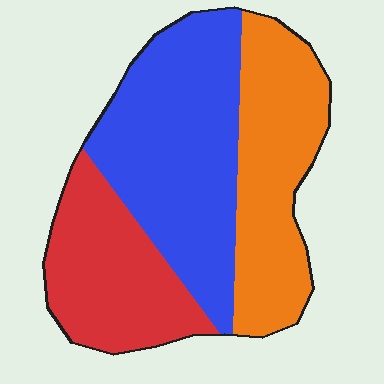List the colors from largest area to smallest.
From largest to smallest: blue, orange, red.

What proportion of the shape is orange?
Orange covers around 30% of the shape.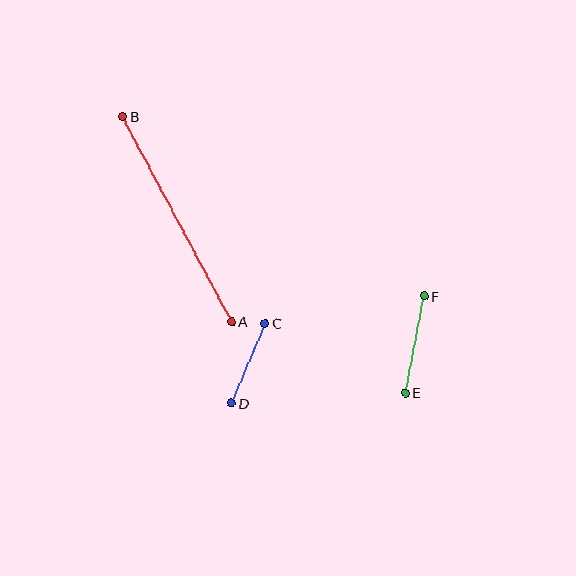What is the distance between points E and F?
The distance is approximately 99 pixels.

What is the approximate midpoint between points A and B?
The midpoint is at approximately (177, 219) pixels.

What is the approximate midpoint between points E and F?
The midpoint is at approximately (415, 344) pixels.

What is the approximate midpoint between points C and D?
The midpoint is at approximately (248, 363) pixels.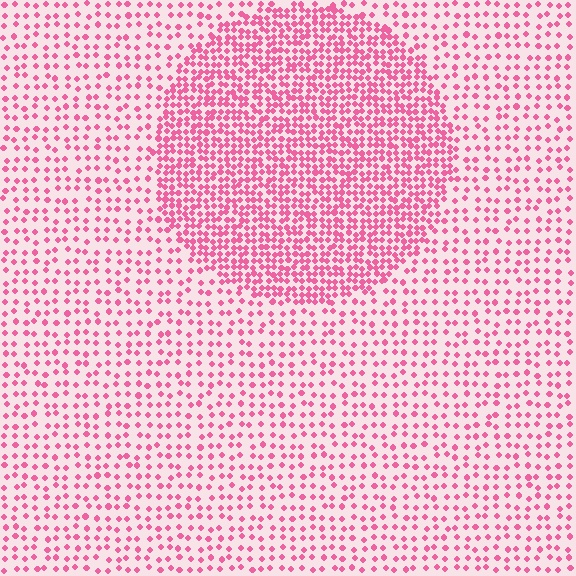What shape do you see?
I see a circle.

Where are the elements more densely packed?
The elements are more densely packed inside the circle boundary.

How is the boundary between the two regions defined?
The boundary is defined by a change in element density (approximately 2.3x ratio). All elements are the same color, size, and shape.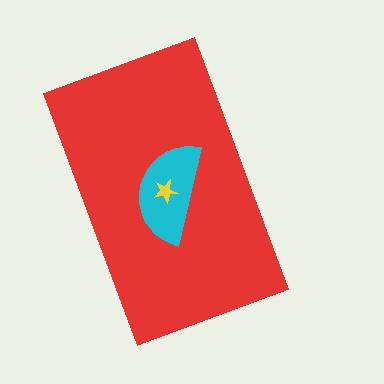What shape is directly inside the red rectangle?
The cyan semicircle.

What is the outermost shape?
The red rectangle.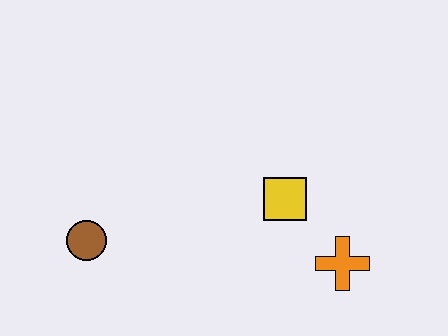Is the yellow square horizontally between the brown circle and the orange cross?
Yes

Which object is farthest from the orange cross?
The brown circle is farthest from the orange cross.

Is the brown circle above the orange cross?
Yes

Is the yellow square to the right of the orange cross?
No